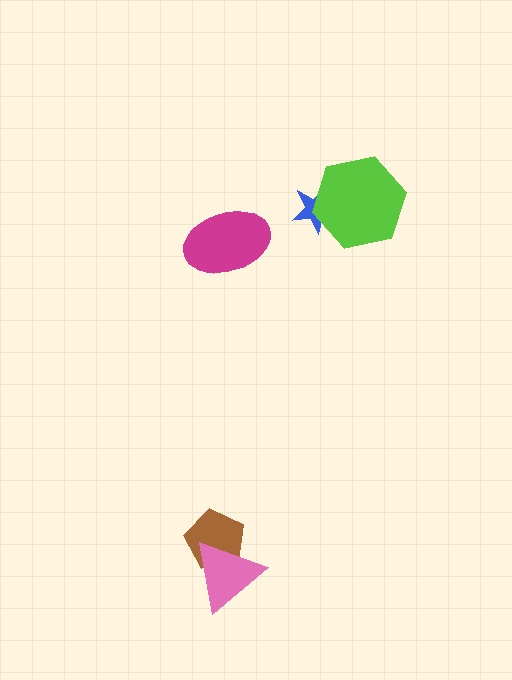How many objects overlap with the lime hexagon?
1 object overlaps with the lime hexagon.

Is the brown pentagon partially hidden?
Yes, it is partially covered by another shape.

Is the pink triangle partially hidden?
No, no other shape covers it.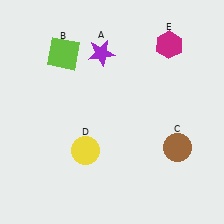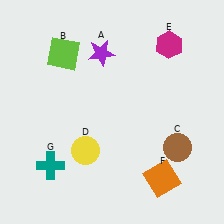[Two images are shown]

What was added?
An orange square (F), a teal cross (G) were added in Image 2.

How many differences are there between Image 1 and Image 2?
There are 2 differences between the two images.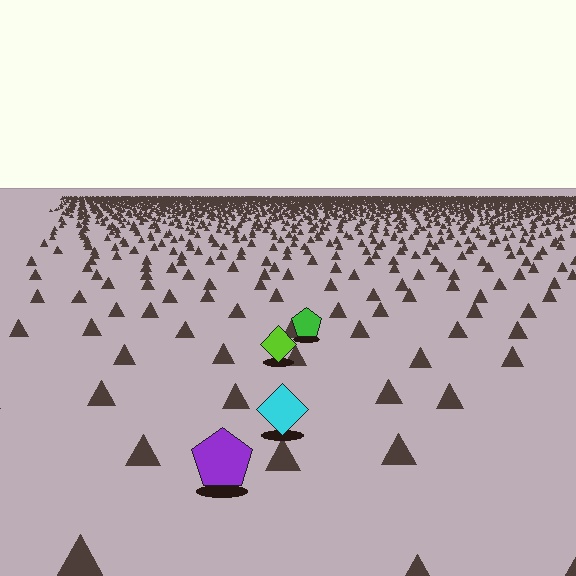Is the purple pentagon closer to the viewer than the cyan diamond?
Yes. The purple pentagon is closer — you can tell from the texture gradient: the ground texture is coarser near it.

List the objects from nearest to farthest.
From nearest to farthest: the purple pentagon, the cyan diamond, the lime diamond, the green pentagon.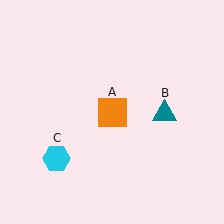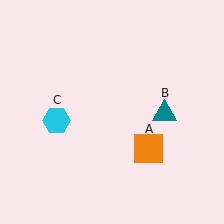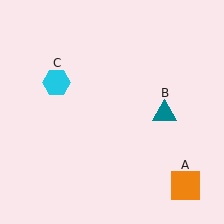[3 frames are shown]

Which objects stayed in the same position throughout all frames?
Teal triangle (object B) remained stationary.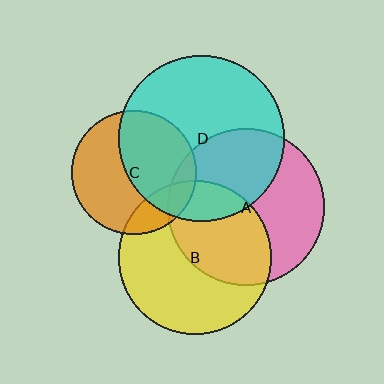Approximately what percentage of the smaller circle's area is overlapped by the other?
Approximately 20%.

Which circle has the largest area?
Circle D (cyan).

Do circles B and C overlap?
Yes.